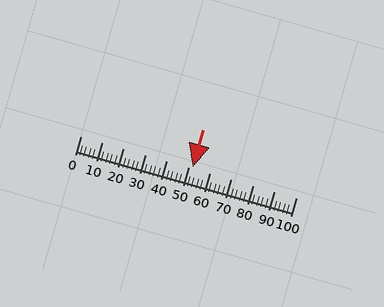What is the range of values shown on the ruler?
The ruler shows values from 0 to 100.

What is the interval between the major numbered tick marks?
The major tick marks are spaced 10 units apart.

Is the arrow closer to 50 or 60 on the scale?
The arrow is closer to 50.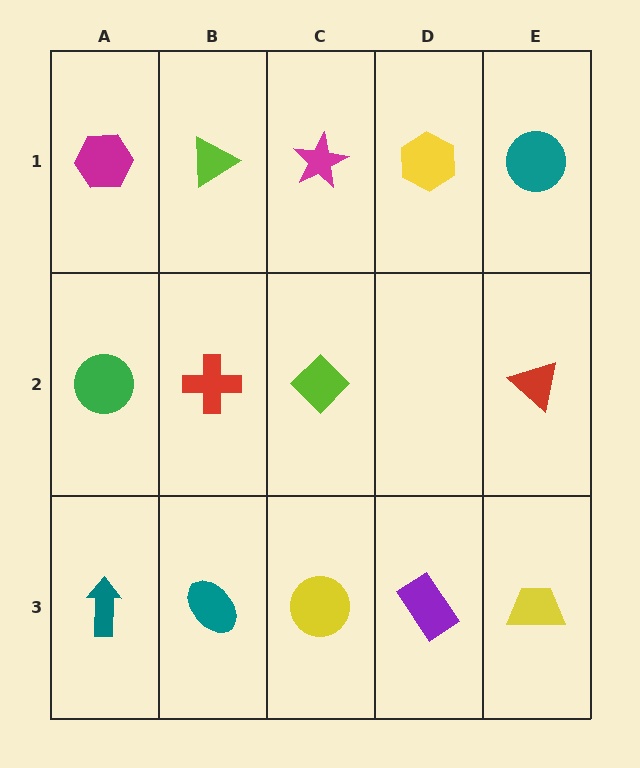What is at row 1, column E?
A teal circle.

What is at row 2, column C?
A lime diamond.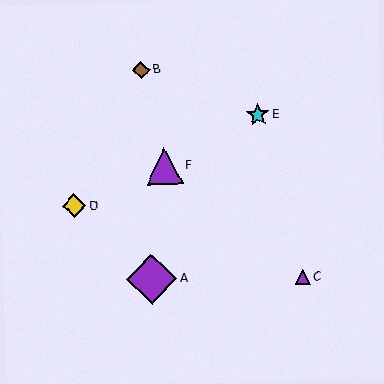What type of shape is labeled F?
Shape F is a purple triangle.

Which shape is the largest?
The purple diamond (labeled A) is the largest.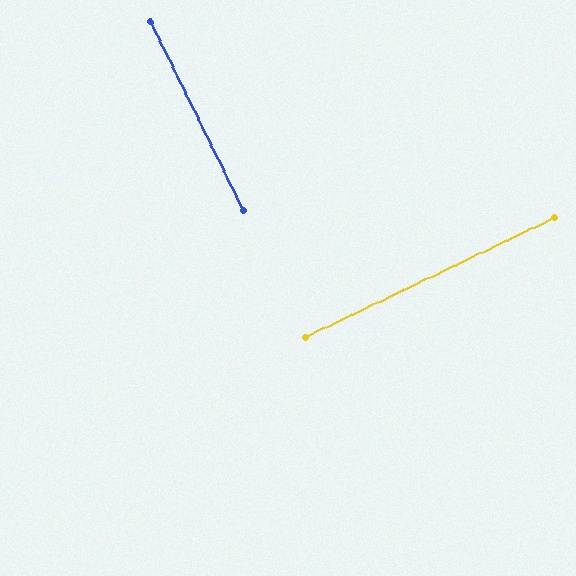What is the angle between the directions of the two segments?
Approximately 90 degrees.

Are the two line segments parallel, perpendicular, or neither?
Perpendicular — they meet at approximately 90°.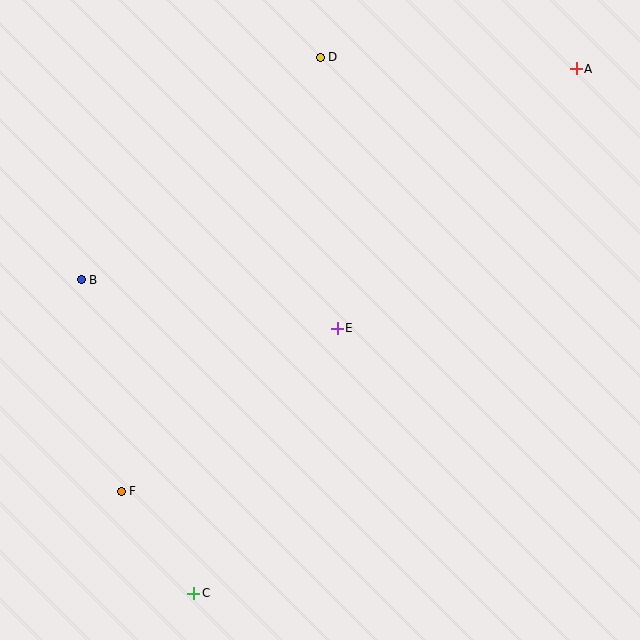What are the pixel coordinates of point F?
Point F is at (121, 491).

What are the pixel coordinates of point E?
Point E is at (337, 328).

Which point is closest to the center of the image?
Point E at (337, 328) is closest to the center.